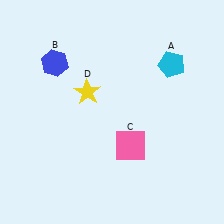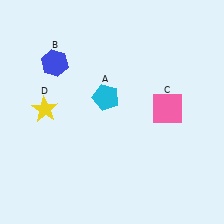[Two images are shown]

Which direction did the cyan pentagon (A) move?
The cyan pentagon (A) moved left.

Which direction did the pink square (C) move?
The pink square (C) moved right.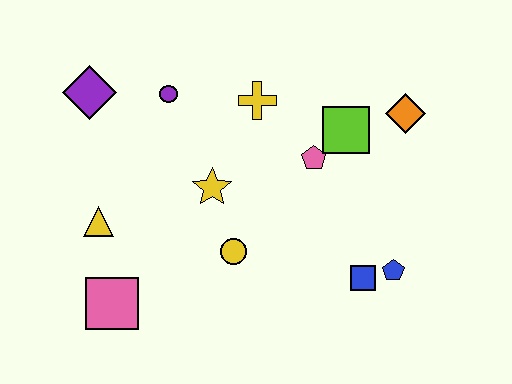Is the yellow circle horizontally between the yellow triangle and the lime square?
Yes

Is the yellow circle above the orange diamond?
No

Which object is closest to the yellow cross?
The pink pentagon is closest to the yellow cross.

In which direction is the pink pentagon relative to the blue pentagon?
The pink pentagon is above the blue pentagon.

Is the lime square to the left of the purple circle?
No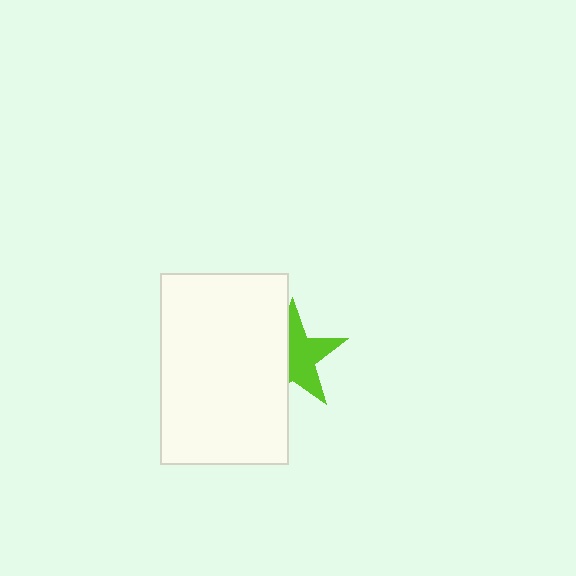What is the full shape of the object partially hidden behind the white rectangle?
The partially hidden object is a lime star.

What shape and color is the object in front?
The object in front is a white rectangle.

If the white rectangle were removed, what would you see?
You would see the complete lime star.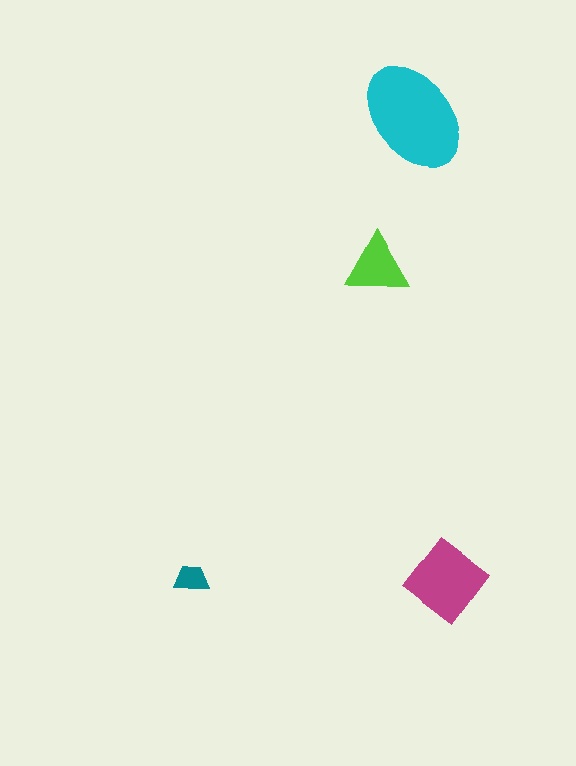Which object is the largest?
The cyan ellipse.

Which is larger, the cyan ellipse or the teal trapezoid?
The cyan ellipse.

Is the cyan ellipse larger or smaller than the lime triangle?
Larger.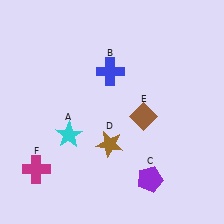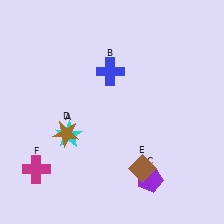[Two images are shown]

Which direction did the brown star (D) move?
The brown star (D) moved left.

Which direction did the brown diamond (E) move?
The brown diamond (E) moved down.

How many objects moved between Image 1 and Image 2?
2 objects moved between the two images.